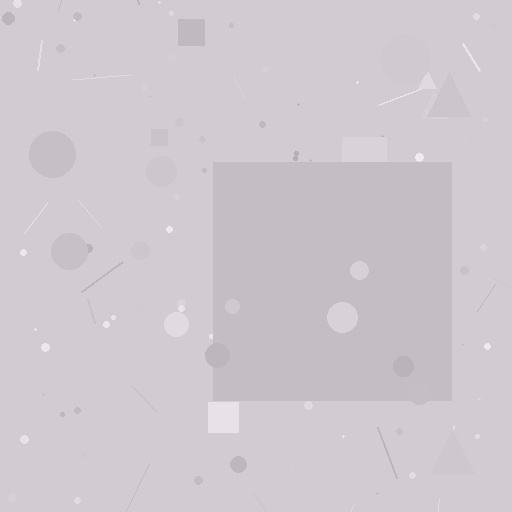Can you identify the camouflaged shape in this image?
The camouflaged shape is a square.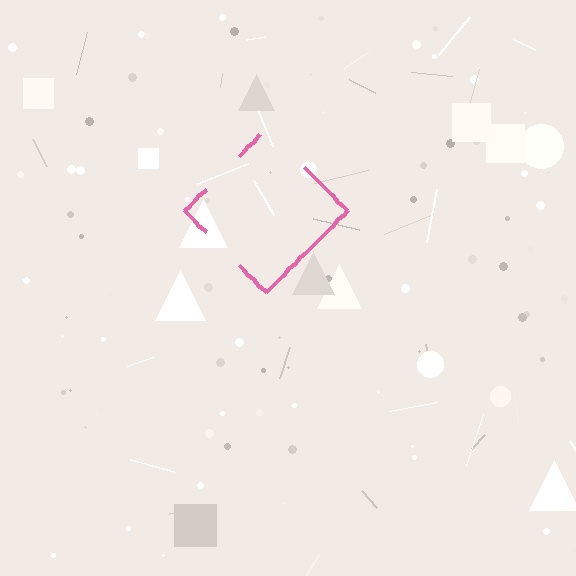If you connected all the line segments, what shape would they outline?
They would outline a diamond.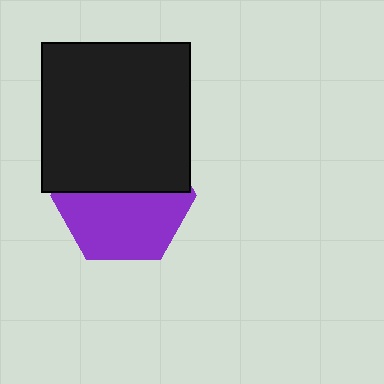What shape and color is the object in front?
The object in front is a black square.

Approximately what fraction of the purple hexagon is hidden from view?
Roughly 48% of the purple hexagon is hidden behind the black square.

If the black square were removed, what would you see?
You would see the complete purple hexagon.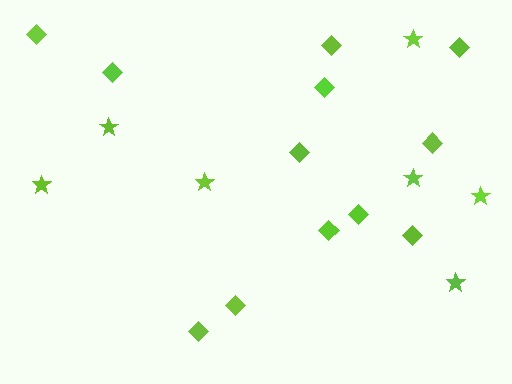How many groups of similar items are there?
There are 2 groups: one group of diamonds (12) and one group of stars (7).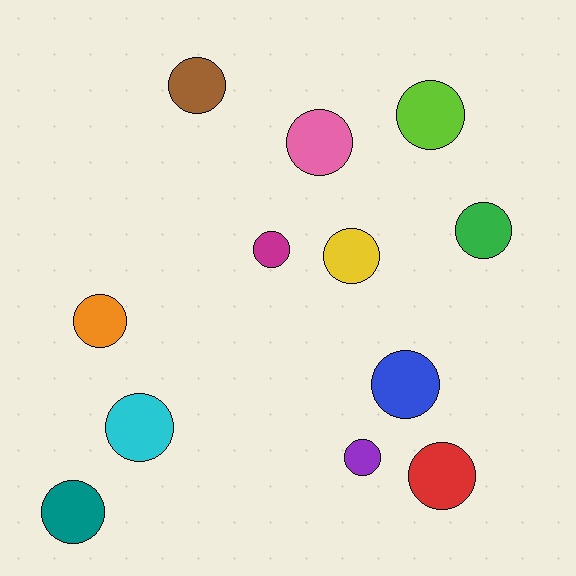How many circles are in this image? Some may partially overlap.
There are 12 circles.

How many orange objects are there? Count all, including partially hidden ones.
There is 1 orange object.